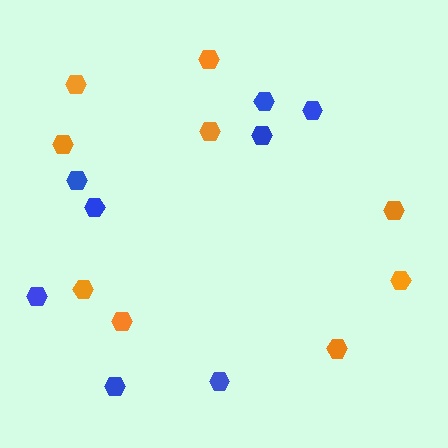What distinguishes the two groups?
There are 2 groups: one group of blue hexagons (8) and one group of orange hexagons (9).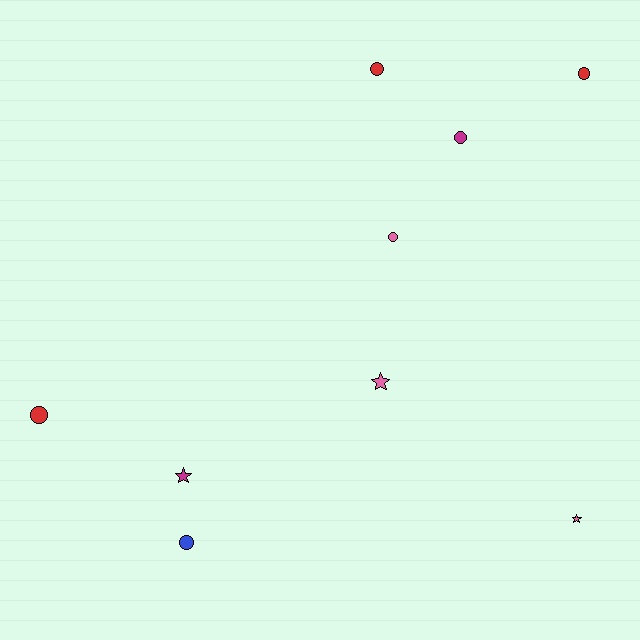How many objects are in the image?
There are 9 objects.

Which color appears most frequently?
Pink, with 3 objects.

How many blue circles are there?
There is 1 blue circle.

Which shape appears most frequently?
Circle, with 6 objects.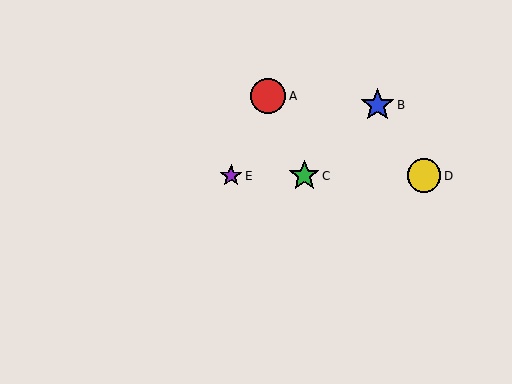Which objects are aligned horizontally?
Objects C, D, E are aligned horizontally.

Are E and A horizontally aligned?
No, E is at y≈176 and A is at y≈96.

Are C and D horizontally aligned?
Yes, both are at y≈176.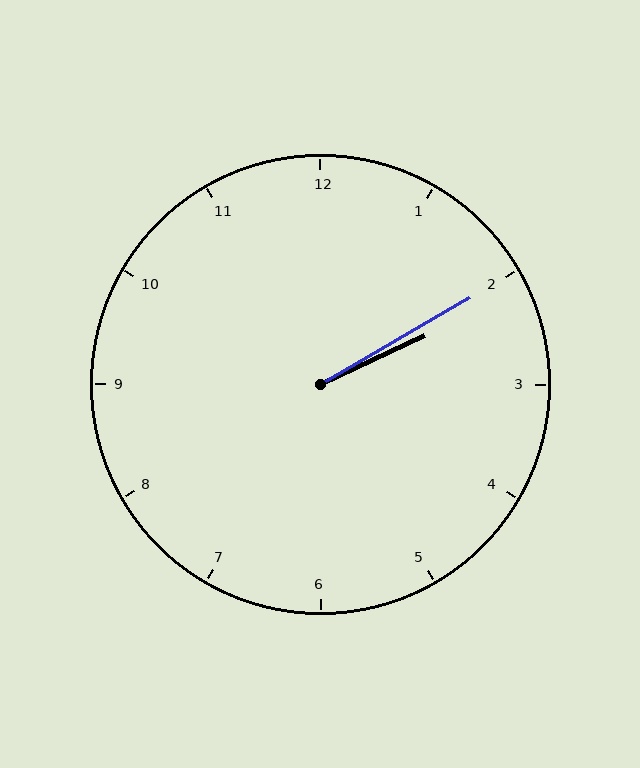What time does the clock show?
2:10.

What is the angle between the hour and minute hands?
Approximately 5 degrees.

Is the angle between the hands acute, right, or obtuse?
It is acute.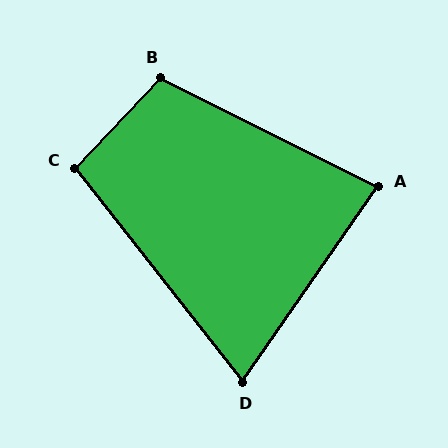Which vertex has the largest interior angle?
B, at approximately 107 degrees.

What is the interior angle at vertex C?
Approximately 98 degrees (obtuse).